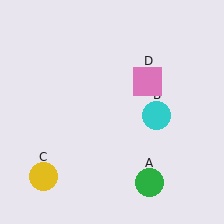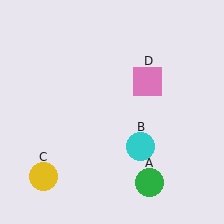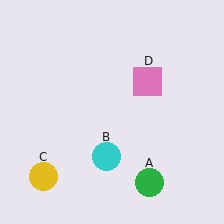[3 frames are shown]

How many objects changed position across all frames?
1 object changed position: cyan circle (object B).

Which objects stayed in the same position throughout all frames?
Green circle (object A) and yellow circle (object C) and pink square (object D) remained stationary.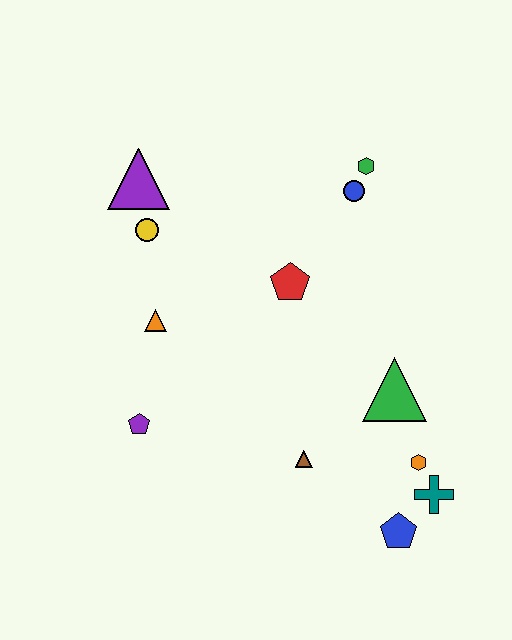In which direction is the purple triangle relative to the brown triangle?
The purple triangle is above the brown triangle.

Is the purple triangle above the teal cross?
Yes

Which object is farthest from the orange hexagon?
The purple triangle is farthest from the orange hexagon.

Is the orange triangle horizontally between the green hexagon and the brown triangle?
No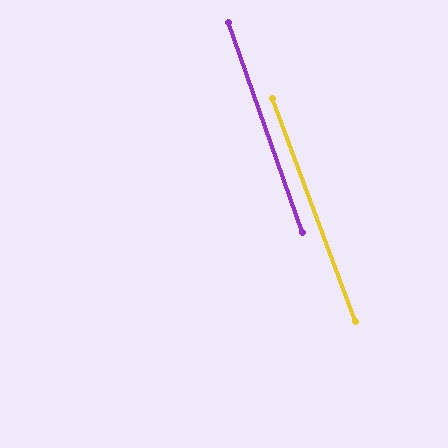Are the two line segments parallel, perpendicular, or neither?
Parallel — their directions differ by only 0.8°.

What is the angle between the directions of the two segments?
Approximately 1 degree.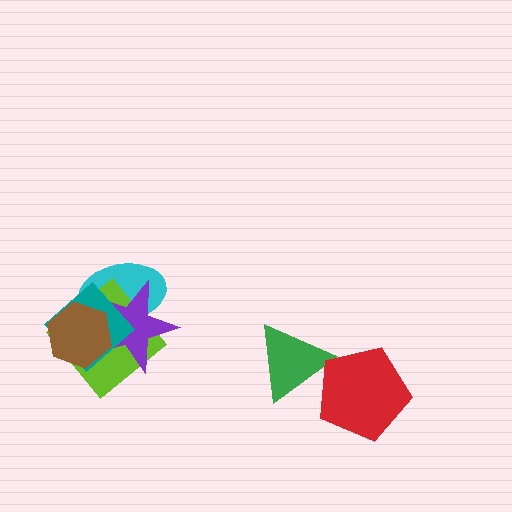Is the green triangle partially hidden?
Yes, it is partially covered by another shape.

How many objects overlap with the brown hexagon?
4 objects overlap with the brown hexagon.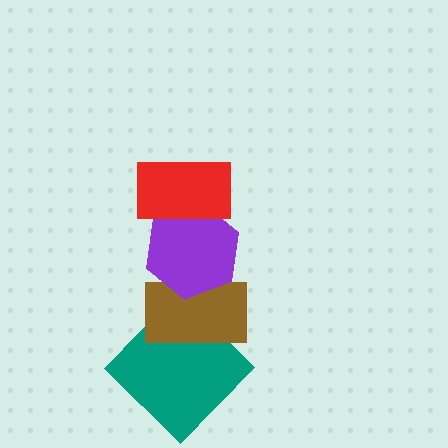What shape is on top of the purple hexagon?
The red rectangle is on top of the purple hexagon.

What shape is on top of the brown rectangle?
The purple hexagon is on top of the brown rectangle.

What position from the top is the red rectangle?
The red rectangle is 1st from the top.